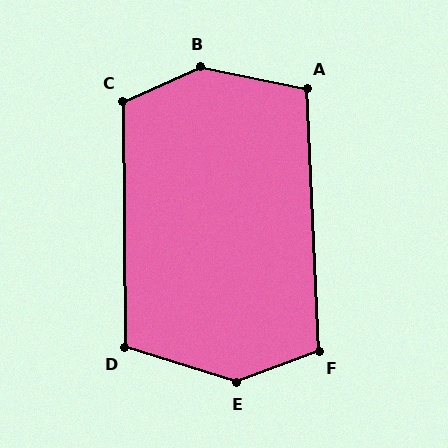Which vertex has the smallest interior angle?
A, at approximately 104 degrees.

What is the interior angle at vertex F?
Approximately 108 degrees (obtuse).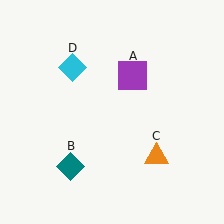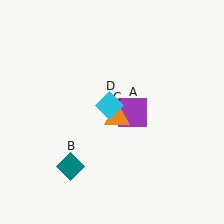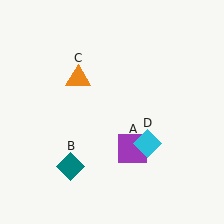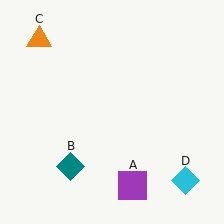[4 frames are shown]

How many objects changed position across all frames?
3 objects changed position: purple square (object A), orange triangle (object C), cyan diamond (object D).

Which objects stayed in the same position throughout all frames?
Teal diamond (object B) remained stationary.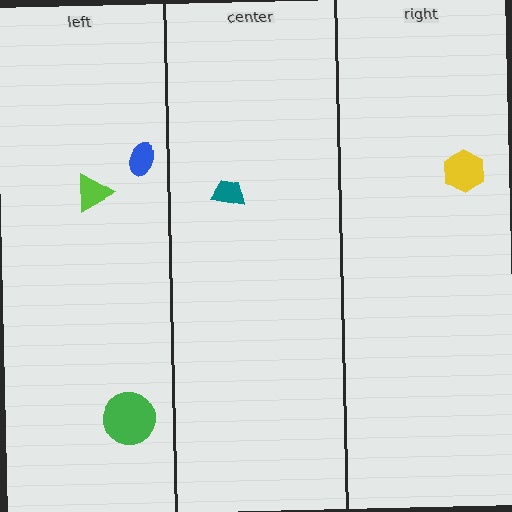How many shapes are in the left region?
3.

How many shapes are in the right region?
1.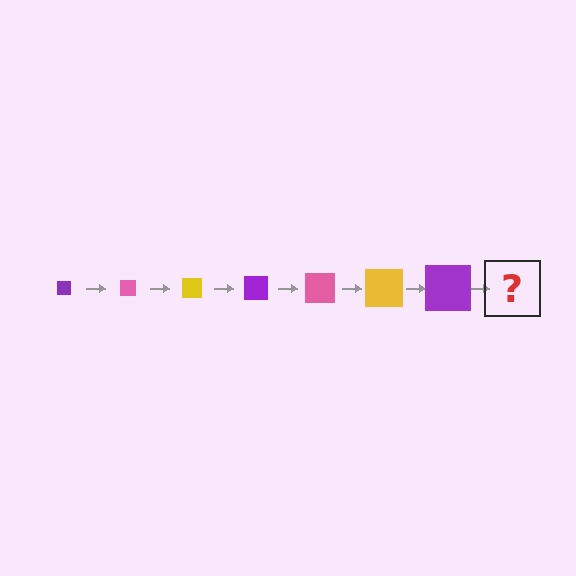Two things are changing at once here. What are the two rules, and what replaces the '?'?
The two rules are that the square grows larger each step and the color cycles through purple, pink, and yellow. The '?' should be a pink square, larger than the previous one.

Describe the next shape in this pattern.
It should be a pink square, larger than the previous one.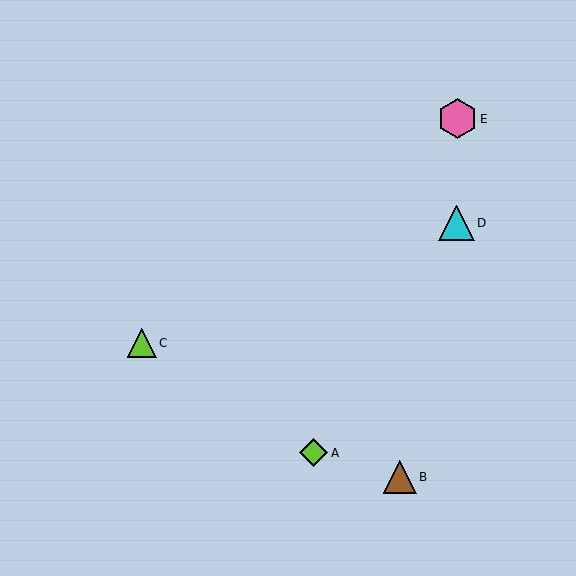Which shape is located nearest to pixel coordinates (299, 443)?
The lime diamond (labeled A) at (314, 453) is nearest to that location.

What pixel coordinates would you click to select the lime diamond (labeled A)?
Click at (314, 453) to select the lime diamond A.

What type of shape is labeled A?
Shape A is a lime diamond.